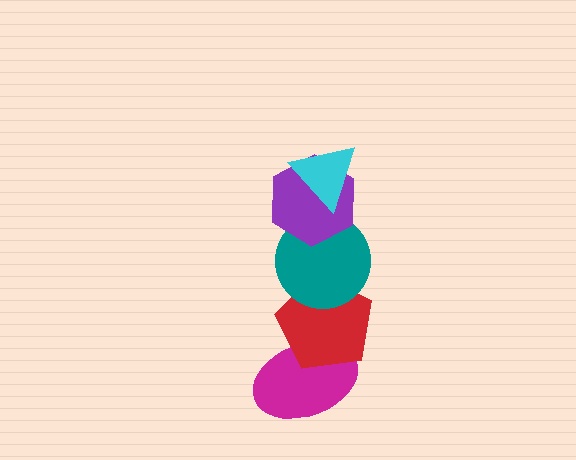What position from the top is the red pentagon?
The red pentagon is 4th from the top.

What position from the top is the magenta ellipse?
The magenta ellipse is 5th from the top.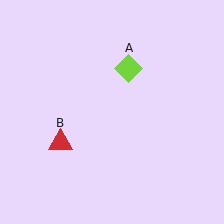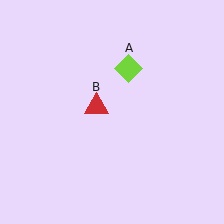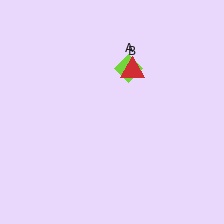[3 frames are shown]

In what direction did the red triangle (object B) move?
The red triangle (object B) moved up and to the right.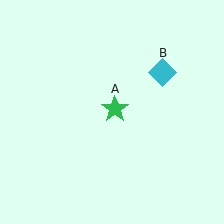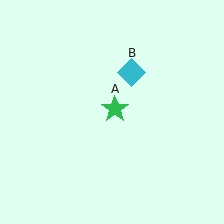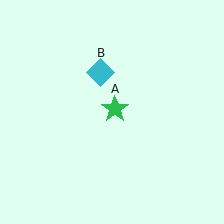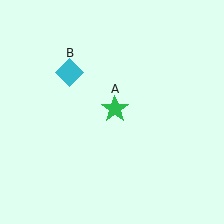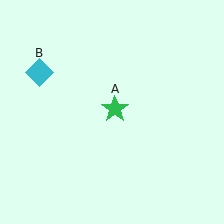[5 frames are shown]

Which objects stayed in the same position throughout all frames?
Green star (object A) remained stationary.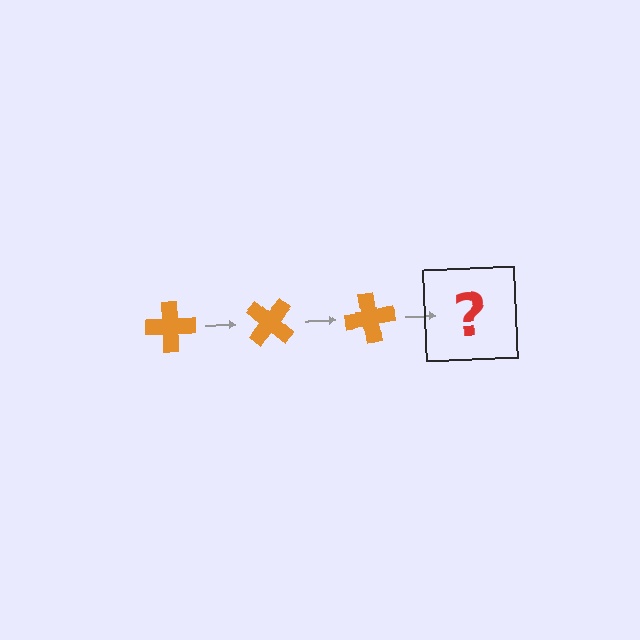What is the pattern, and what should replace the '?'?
The pattern is that the cross rotates 40 degrees each step. The '?' should be an orange cross rotated 120 degrees.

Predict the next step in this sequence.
The next step is an orange cross rotated 120 degrees.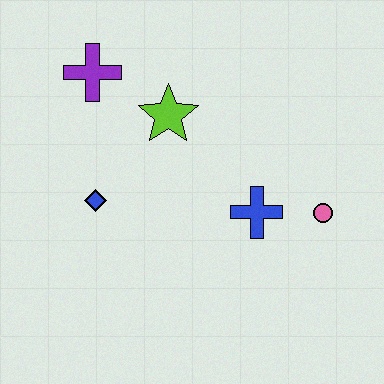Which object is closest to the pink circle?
The blue cross is closest to the pink circle.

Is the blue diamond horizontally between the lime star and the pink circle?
No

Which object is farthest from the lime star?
The pink circle is farthest from the lime star.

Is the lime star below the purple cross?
Yes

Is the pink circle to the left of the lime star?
No